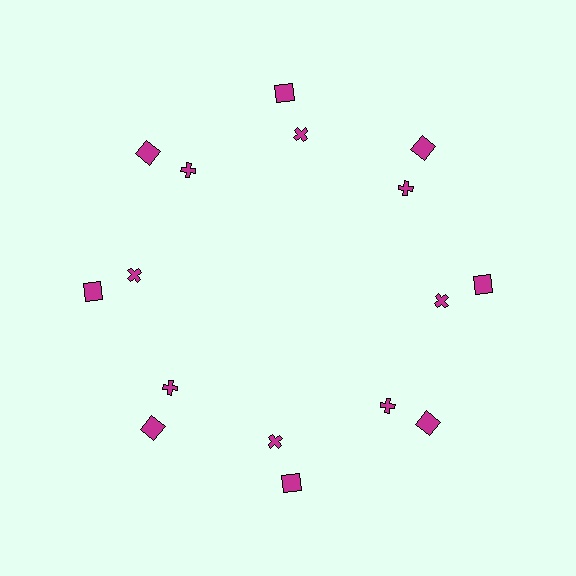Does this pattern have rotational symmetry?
Yes, this pattern has 8-fold rotational symmetry. It looks the same after rotating 45 degrees around the center.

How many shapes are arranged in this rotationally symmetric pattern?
There are 16 shapes, arranged in 8 groups of 2.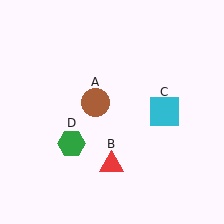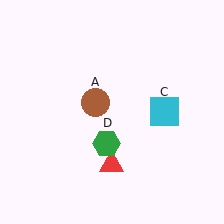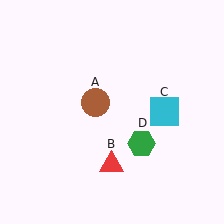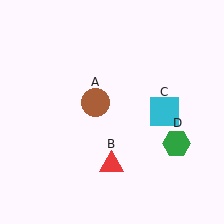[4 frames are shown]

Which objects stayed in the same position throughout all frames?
Brown circle (object A) and red triangle (object B) and cyan square (object C) remained stationary.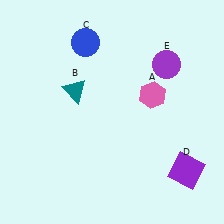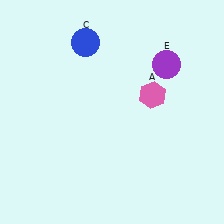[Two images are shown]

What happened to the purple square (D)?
The purple square (D) was removed in Image 2. It was in the bottom-right area of Image 1.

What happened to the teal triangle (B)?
The teal triangle (B) was removed in Image 2. It was in the top-left area of Image 1.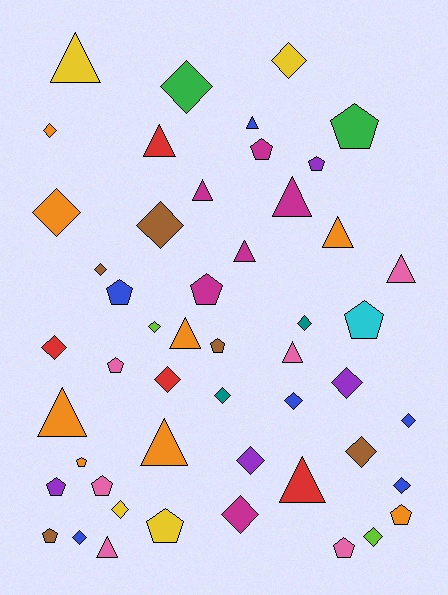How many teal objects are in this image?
There are 2 teal objects.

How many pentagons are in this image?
There are 15 pentagons.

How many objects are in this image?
There are 50 objects.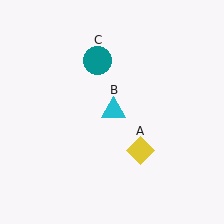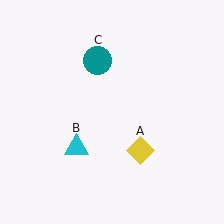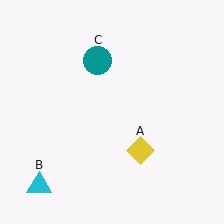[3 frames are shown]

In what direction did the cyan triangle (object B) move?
The cyan triangle (object B) moved down and to the left.